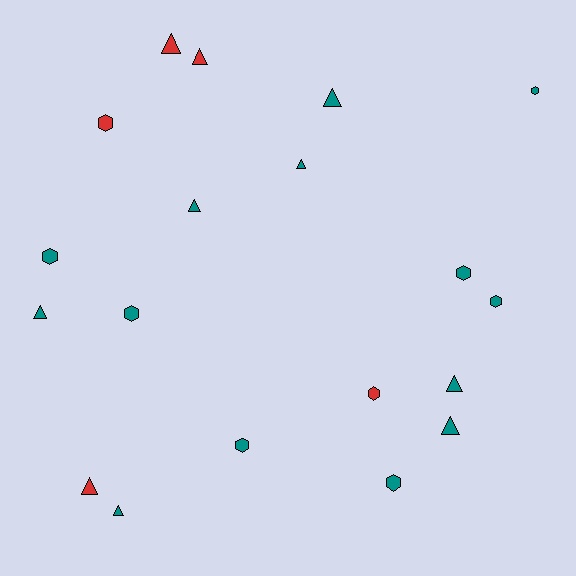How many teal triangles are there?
There are 7 teal triangles.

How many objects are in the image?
There are 19 objects.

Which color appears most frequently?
Teal, with 14 objects.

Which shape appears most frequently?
Triangle, with 10 objects.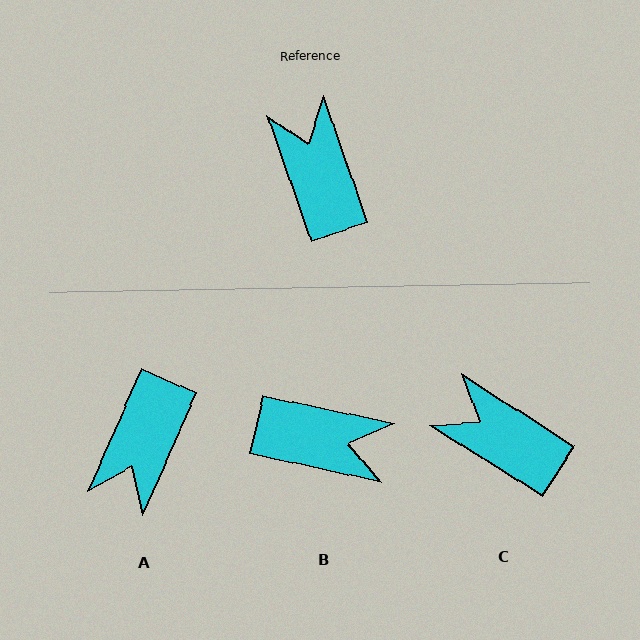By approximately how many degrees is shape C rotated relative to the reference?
Approximately 39 degrees counter-clockwise.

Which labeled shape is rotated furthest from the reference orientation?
A, about 137 degrees away.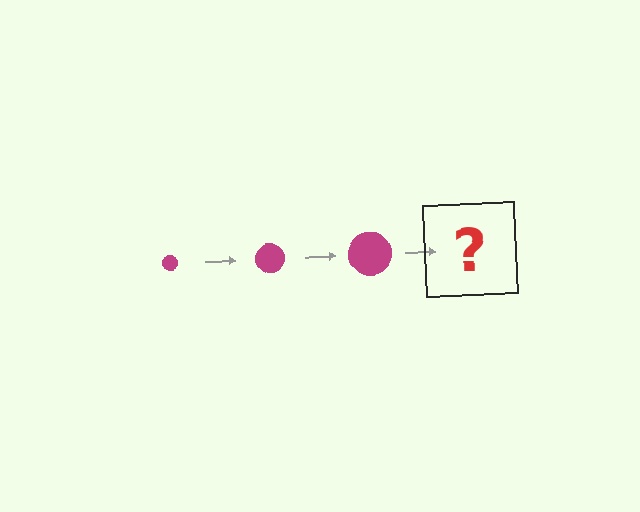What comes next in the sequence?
The next element should be a magenta circle, larger than the previous one.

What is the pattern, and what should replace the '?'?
The pattern is that the circle gets progressively larger each step. The '?' should be a magenta circle, larger than the previous one.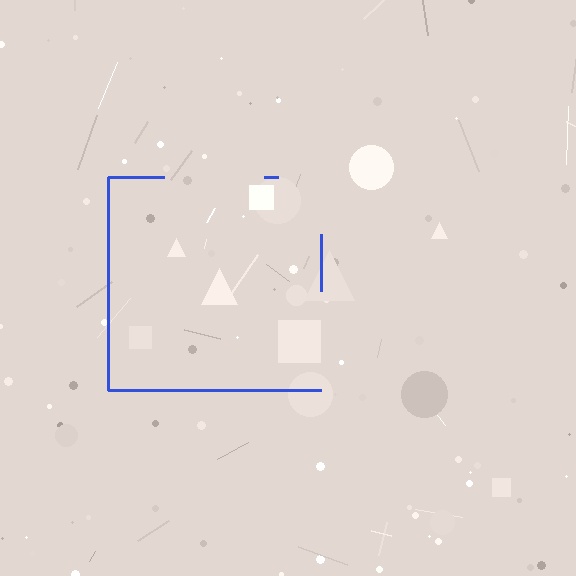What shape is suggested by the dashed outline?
The dashed outline suggests a square.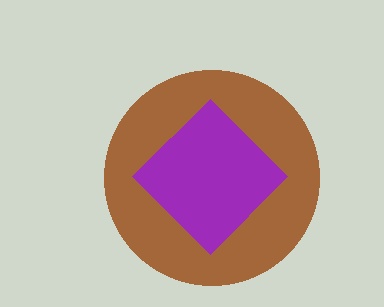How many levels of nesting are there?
2.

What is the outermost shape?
The brown circle.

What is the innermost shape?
The purple diamond.